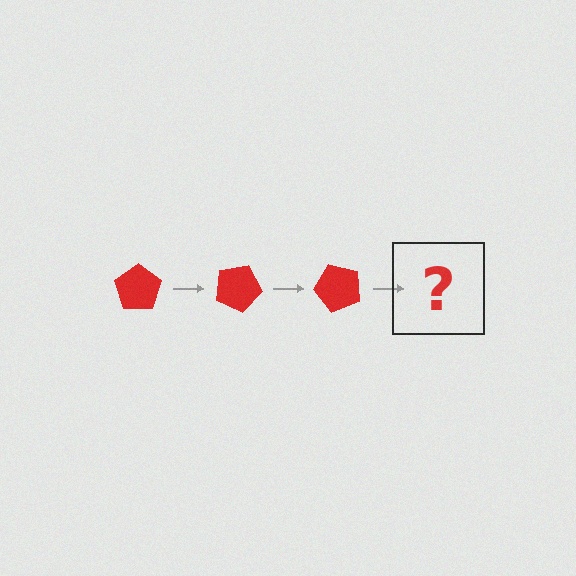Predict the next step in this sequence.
The next step is a red pentagon rotated 75 degrees.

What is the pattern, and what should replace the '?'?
The pattern is that the pentagon rotates 25 degrees each step. The '?' should be a red pentagon rotated 75 degrees.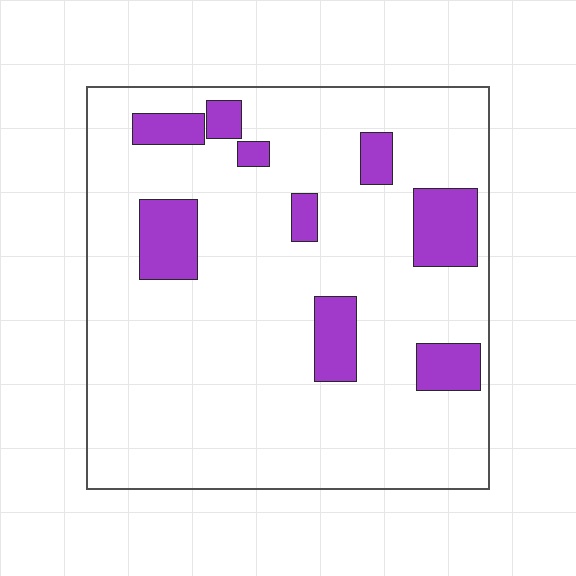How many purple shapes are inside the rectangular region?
9.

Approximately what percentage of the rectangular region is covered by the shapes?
Approximately 15%.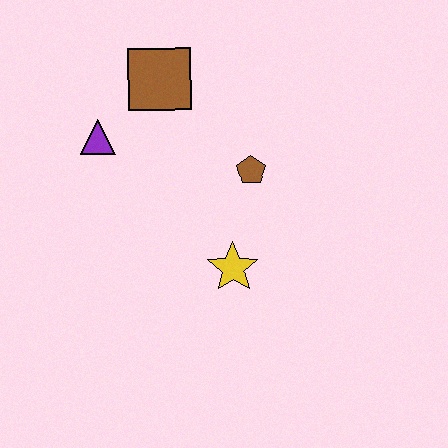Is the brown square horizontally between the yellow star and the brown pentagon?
No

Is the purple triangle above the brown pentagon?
Yes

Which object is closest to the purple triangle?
The brown square is closest to the purple triangle.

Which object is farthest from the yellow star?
The brown square is farthest from the yellow star.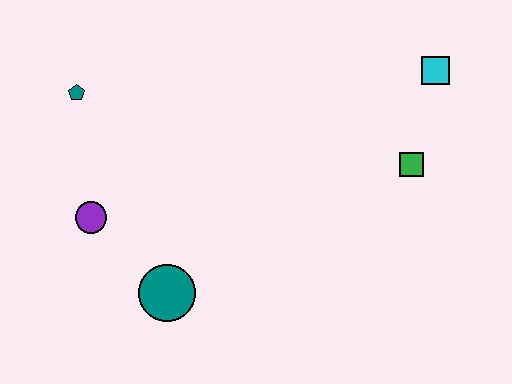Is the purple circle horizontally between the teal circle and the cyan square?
No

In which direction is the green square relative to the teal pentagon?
The green square is to the right of the teal pentagon.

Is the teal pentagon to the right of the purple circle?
No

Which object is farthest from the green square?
The teal pentagon is farthest from the green square.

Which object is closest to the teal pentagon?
The purple circle is closest to the teal pentagon.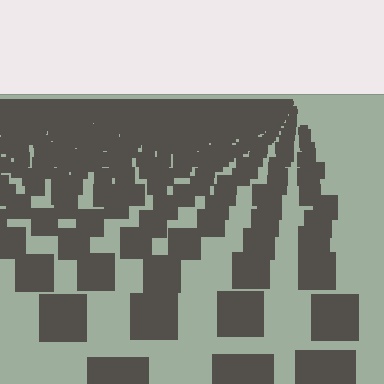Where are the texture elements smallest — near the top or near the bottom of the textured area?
Near the top.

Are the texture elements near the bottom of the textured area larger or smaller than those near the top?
Larger. Near the bottom, elements are closer to the viewer and appear at a bigger on-screen size.